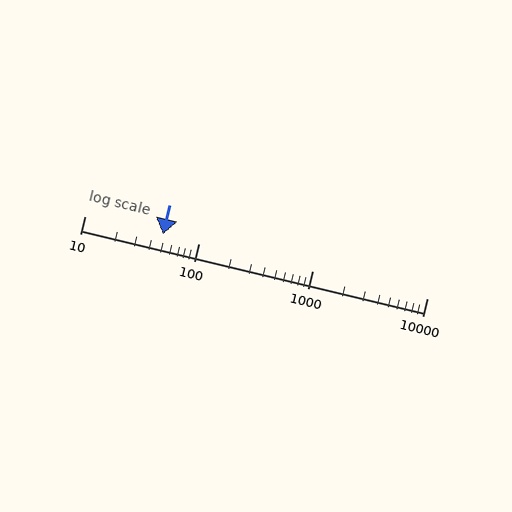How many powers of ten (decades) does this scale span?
The scale spans 3 decades, from 10 to 10000.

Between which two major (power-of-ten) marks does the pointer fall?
The pointer is between 10 and 100.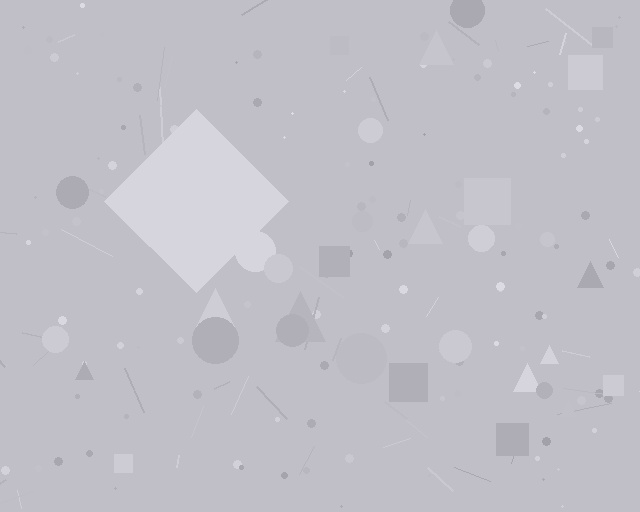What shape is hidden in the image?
A diamond is hidden in the image.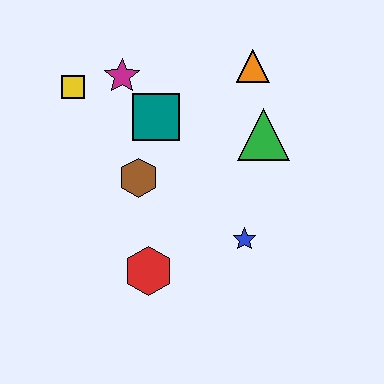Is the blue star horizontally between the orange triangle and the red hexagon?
Yes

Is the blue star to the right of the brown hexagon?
Yes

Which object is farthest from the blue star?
The yellow square is farthest from the blue star.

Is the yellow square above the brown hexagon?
Yes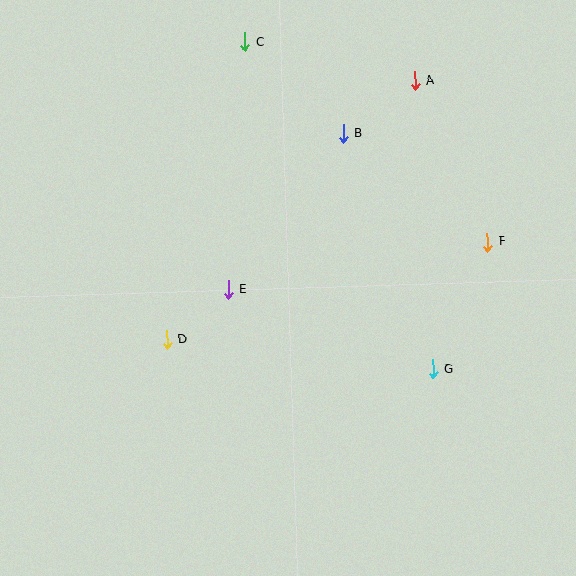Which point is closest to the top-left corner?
Point C is closest to the top-left corner.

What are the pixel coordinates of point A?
Point A is at (415, 81).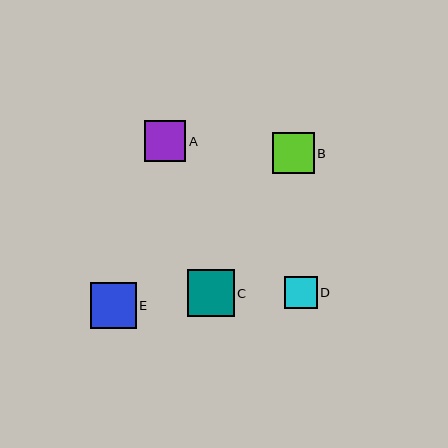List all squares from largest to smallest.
From largest to smallest: C, E, B, A, D.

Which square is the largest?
Square C is the largest with a size of approximately 47 pixels.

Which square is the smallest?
Square D is the smallest with a size of approximately 32 pixels.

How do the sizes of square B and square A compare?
Square B and square A are approximately the same size.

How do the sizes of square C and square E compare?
Square C and square E are approximately the same size.